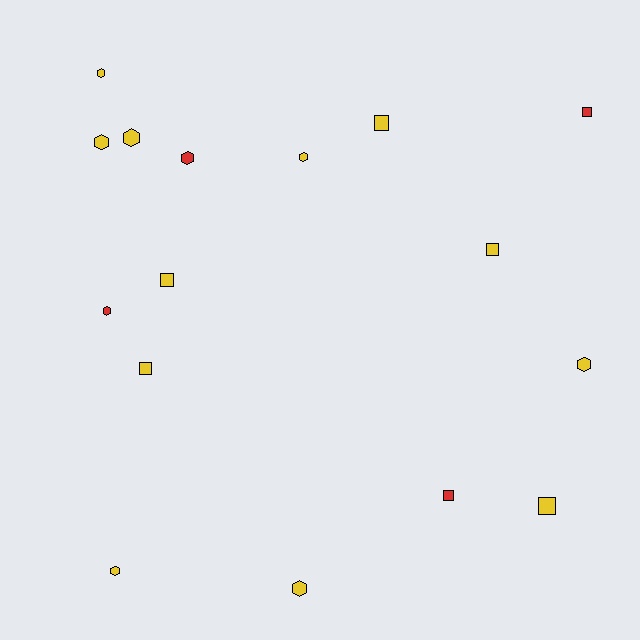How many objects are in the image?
There are 16 objects.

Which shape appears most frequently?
Hexagon, with 9 objects.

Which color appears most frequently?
Yellow, with 12 objects.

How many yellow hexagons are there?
There are 7 yellow hexagons.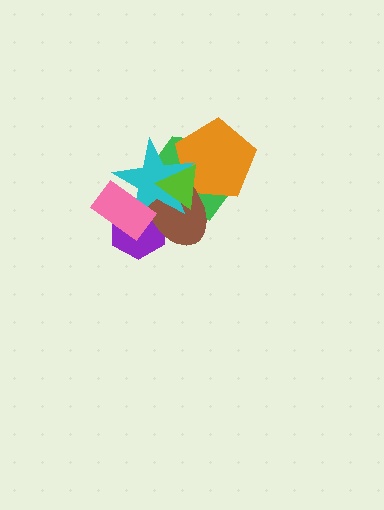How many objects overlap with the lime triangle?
4 objects overlap with the lime triangle.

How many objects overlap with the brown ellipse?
6 objects overlap with the brown ellipse.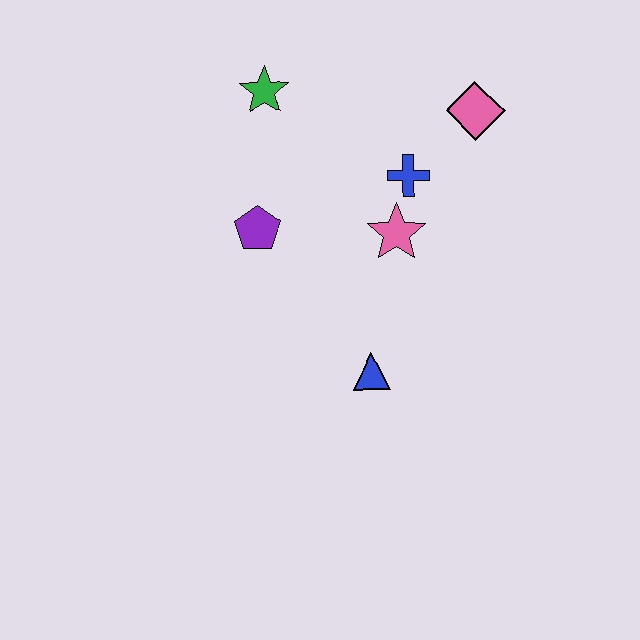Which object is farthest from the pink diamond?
The blue triangle is farthest from the pink diamond.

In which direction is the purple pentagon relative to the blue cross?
The purple pentagon is to the left of the blue cross.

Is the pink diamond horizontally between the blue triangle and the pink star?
No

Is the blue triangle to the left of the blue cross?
Yes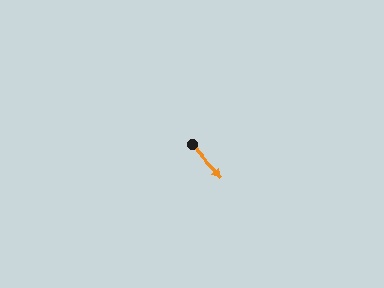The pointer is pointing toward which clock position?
Roughly 5 o'clock.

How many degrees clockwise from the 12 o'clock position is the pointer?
Approximately 138 degrees.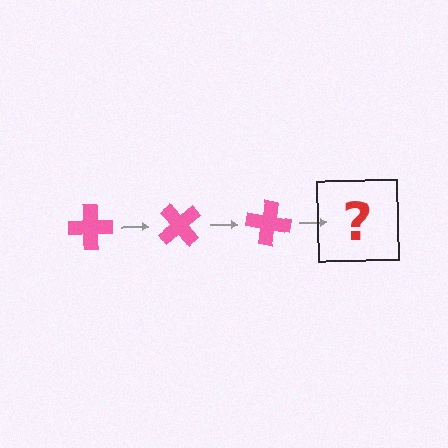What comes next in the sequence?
The next element should be a pink cross rotated 150 degrees.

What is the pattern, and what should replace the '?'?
The pattern is that the cross rotates 50 degrees each step. The '?' should be a pink cross rotated 150 degrees.